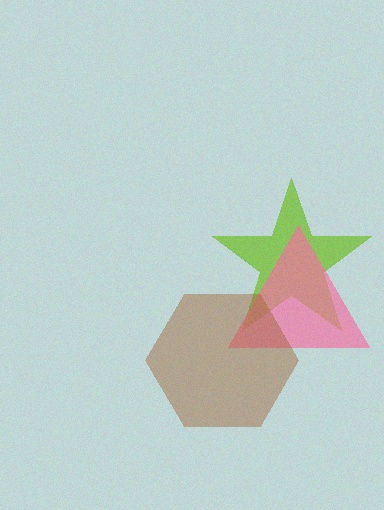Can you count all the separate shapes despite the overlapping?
Yes, there are 3 separate shapes.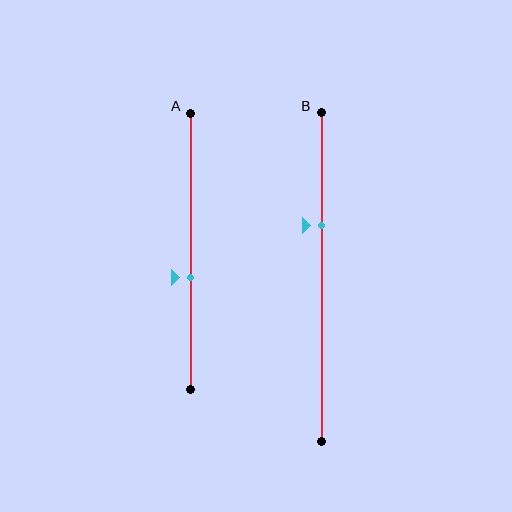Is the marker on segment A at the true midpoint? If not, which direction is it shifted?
No, the marker on segment A is shifted downward by about 9% of the segment length.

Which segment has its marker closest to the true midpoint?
Segment A has its marker closest to the true midpoint.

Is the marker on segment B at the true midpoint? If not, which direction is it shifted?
No, the marker on segment B is shifted upward by about 16% of the segment length.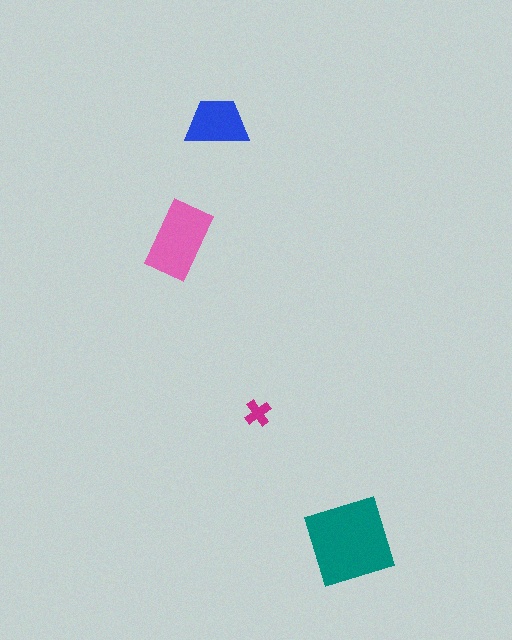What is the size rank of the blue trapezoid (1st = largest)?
3rd.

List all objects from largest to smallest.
The teal diamond, the pink rectangle, the blue trapezoid, the magenta cross.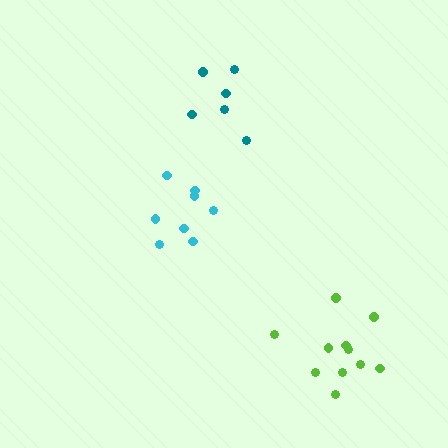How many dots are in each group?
Group 1: 11 dots, Group 2: 8 dots, Group 3: 6 dots (25 total).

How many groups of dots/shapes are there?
There are 3 groups.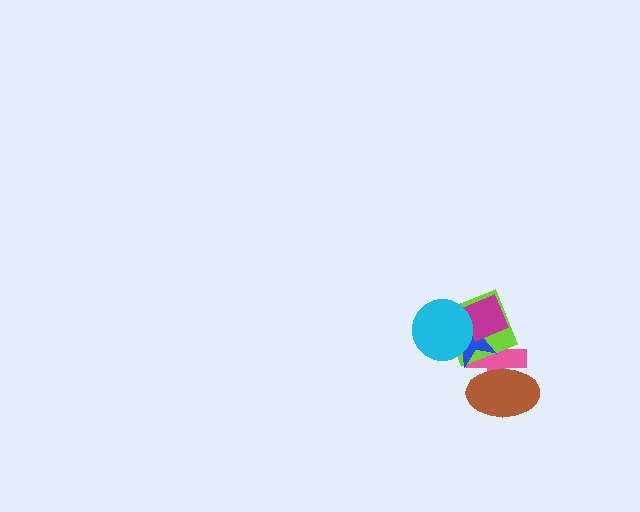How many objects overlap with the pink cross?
4 objects overlap with the pink cross.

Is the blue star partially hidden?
Yes, it is partially covered by another shape.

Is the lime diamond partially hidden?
Yes, it is partially covered by another shape.